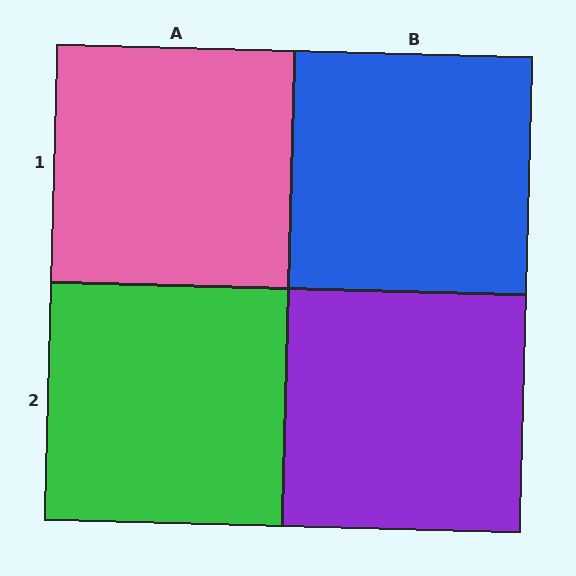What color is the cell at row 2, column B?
Purple.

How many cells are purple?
1 cell is purple.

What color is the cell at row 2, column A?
Green.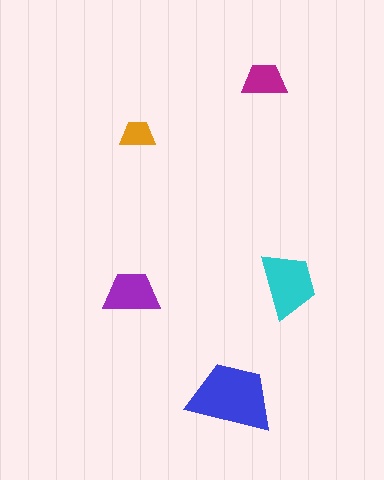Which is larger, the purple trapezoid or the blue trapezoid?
The blue one.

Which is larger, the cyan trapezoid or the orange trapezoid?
The cyan one.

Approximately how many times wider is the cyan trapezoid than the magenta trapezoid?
About 1.5 times wider.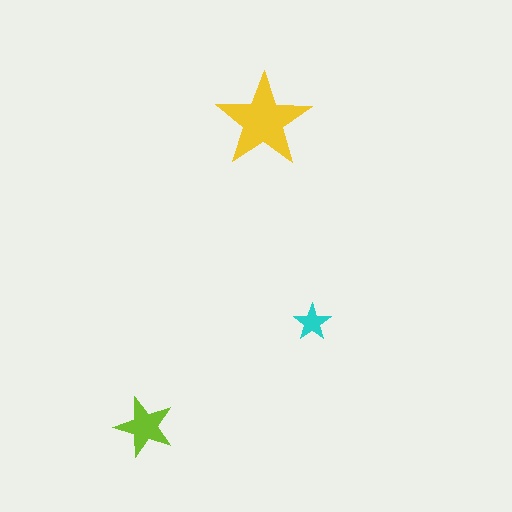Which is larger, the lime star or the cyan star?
The lime one.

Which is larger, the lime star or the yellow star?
The yellow one.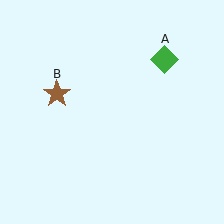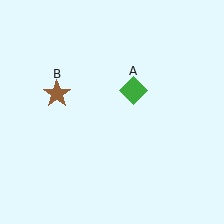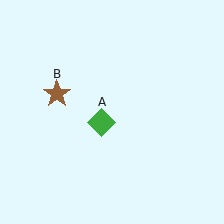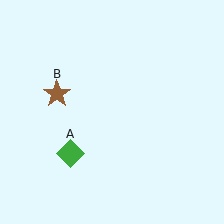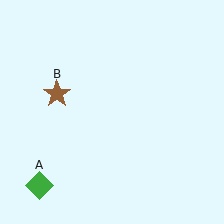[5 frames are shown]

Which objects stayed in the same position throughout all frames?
Brown star (object B) remained stationary.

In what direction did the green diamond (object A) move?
The green diamond (object A) moved down and to the left.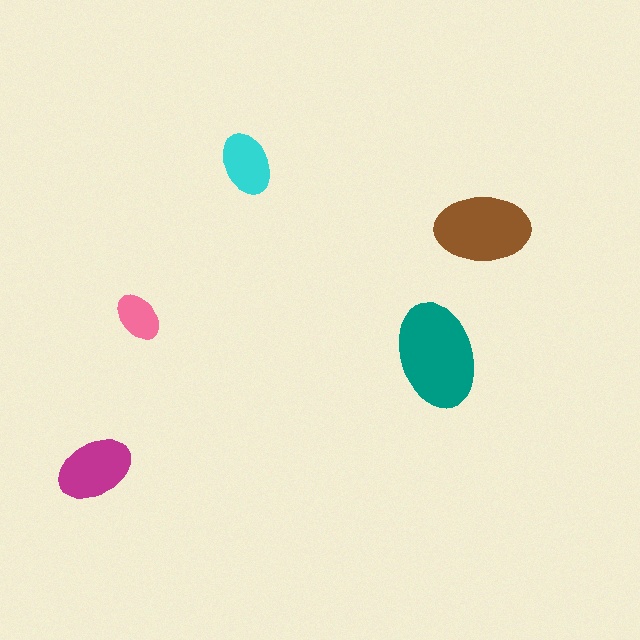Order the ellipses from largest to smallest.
the teal one, the brown one, the magenta one, the cyan one, the pink one.